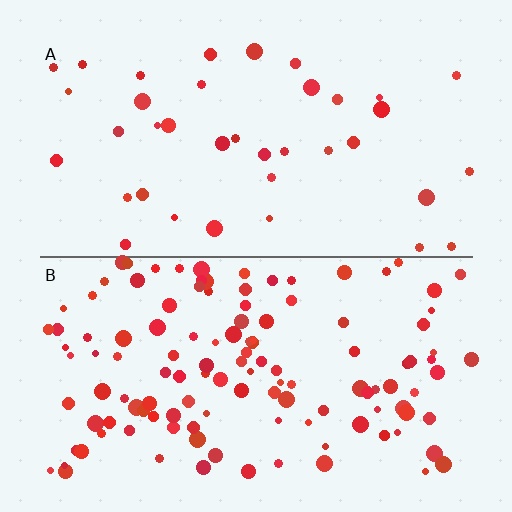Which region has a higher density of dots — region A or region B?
B (the bottom).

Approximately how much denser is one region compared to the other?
Approximately 3.3× — region B over region A.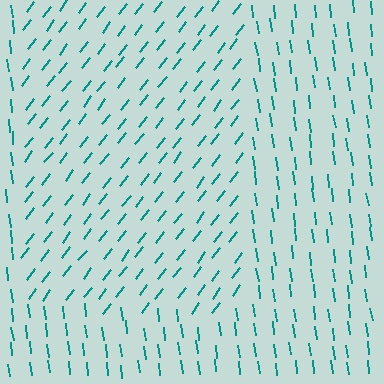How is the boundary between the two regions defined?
The boundary is defined purely by a change in line orientation (approximately 45 degrees difference). All lines are the same color and thickness.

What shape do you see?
I see a rectangle.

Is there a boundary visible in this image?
Yes, there is a texture boundary formed by a change in line orientation.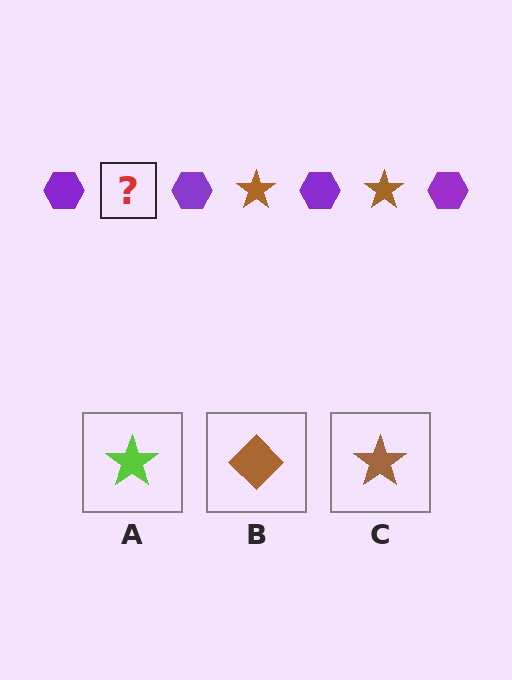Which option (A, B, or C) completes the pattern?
C.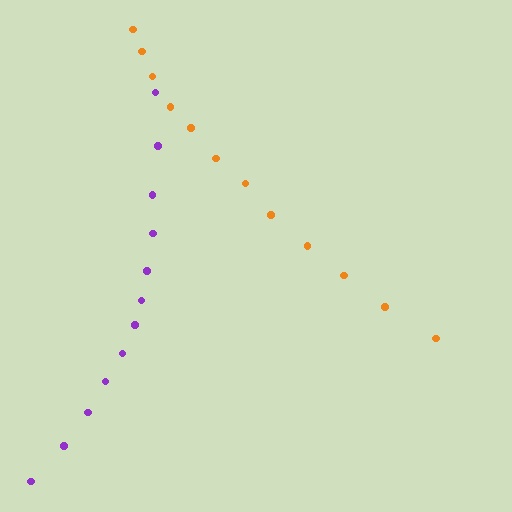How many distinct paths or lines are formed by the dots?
There are 2 distinct paths.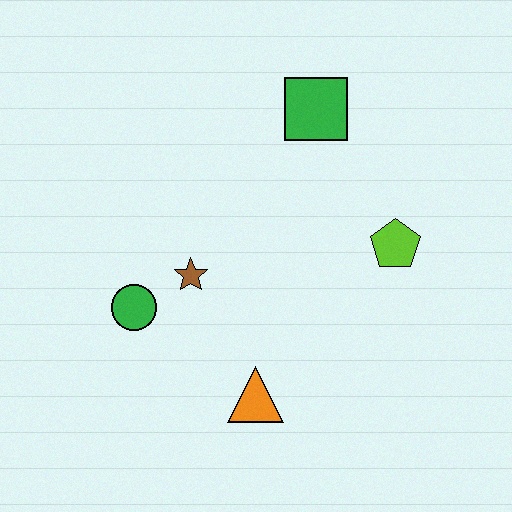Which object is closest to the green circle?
The brown star is closest to the green circle.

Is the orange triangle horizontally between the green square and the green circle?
Yes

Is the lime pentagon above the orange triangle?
Yes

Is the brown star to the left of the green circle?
No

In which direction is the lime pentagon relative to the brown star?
The lime pentagon is to the right of the brown star.